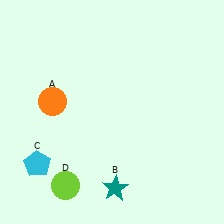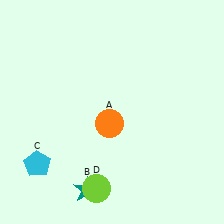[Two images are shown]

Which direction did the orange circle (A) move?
The orange circle (A) moved right.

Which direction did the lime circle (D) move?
The lime circle (D) moved right.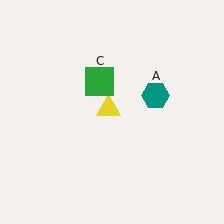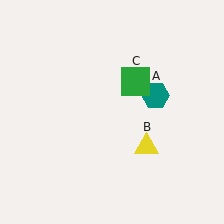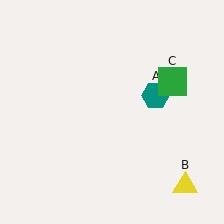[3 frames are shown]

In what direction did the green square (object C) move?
The green square (object C) moved right.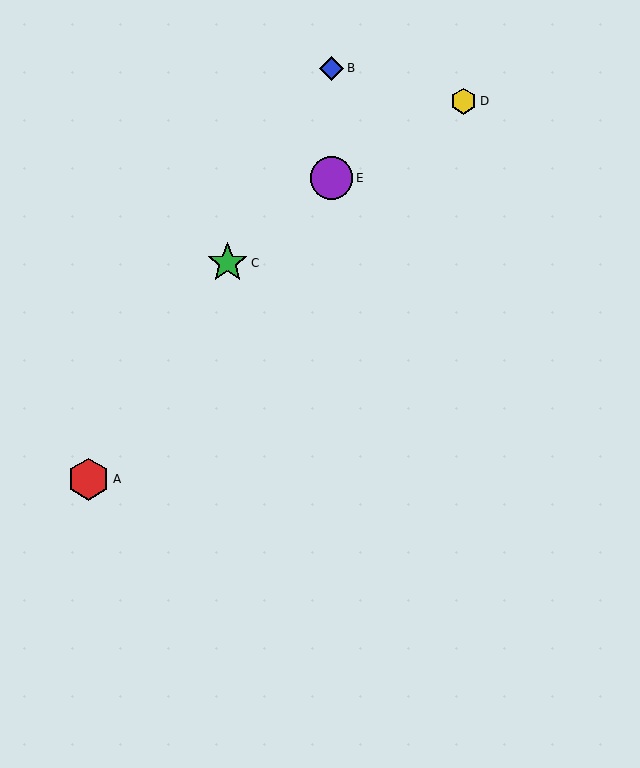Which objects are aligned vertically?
Objects B, E are aligned vertically.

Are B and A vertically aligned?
No, B is at x≈331 and A is at x≈89.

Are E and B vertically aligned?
Yes, both are at x≈331.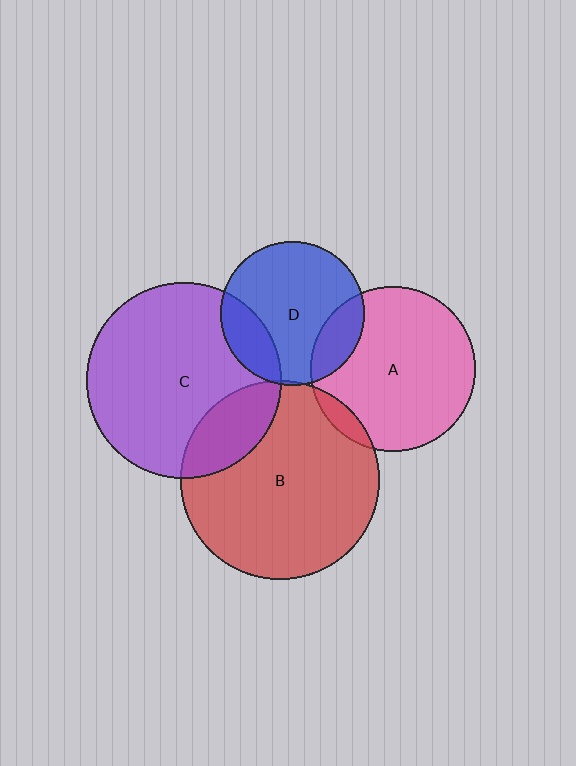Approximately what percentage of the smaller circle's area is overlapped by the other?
Approximately 5%.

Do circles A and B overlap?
Yes.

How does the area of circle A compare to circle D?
Approximately 1.3 times.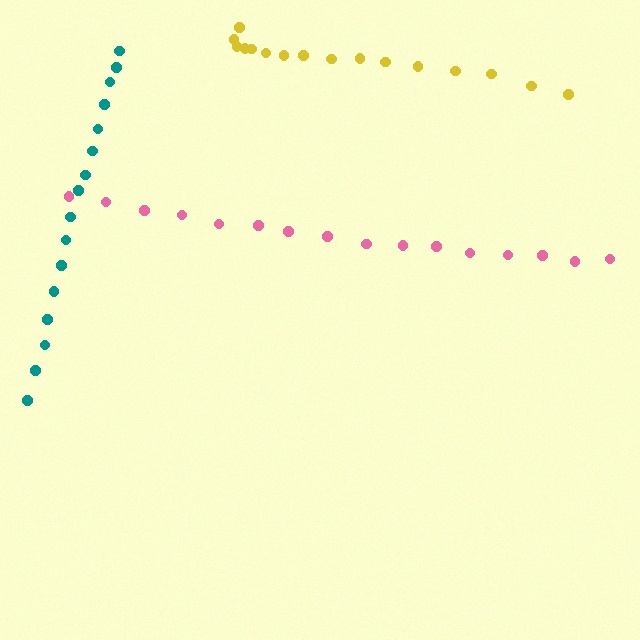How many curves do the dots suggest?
There are 3 distinct paths.